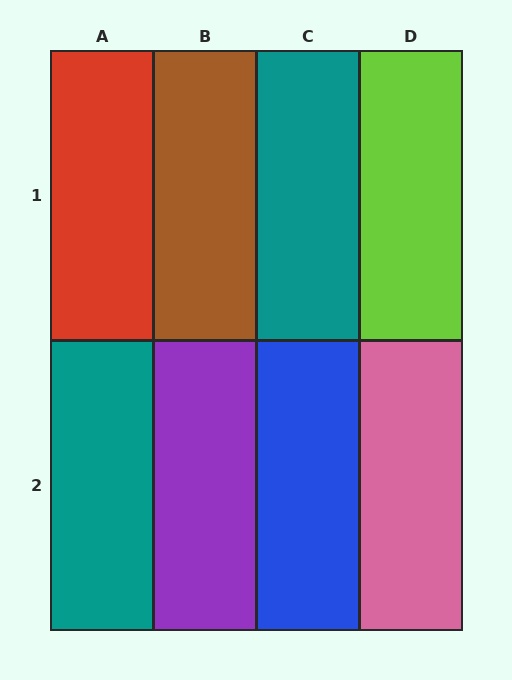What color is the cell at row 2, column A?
Teal.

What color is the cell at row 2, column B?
Purple.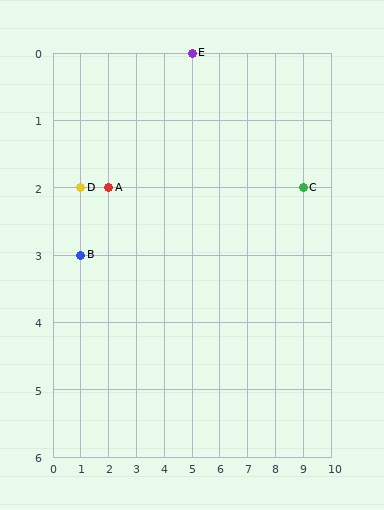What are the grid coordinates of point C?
Point C is at grid coordinates (9, 2).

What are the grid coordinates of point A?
Point A is at grid coordinates (2, 2).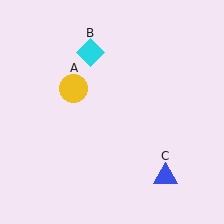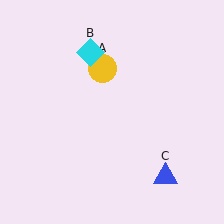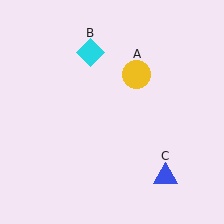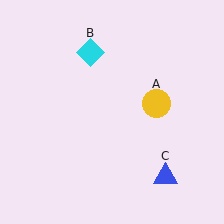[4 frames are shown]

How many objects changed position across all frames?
1 object changed position: yellow circle (object A).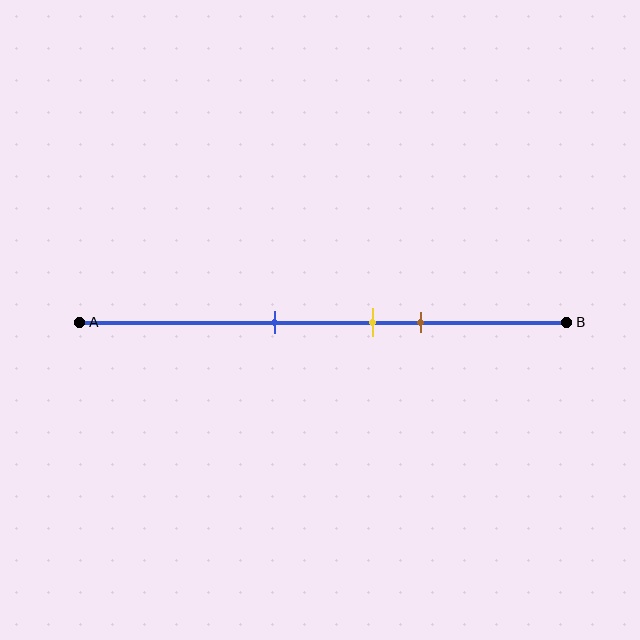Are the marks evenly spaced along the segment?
Yes, the marks are approximately evenly spaced.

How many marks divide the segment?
There are 3 marks dividing the segment.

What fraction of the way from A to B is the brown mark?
The brown mark is approximately 70% (0.7) of the way from A to B.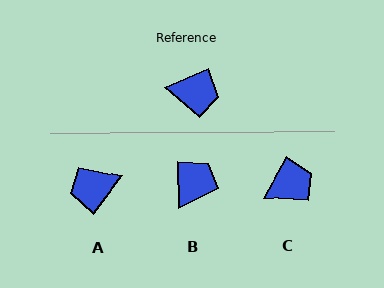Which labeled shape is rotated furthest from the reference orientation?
A, about 152 degrees away.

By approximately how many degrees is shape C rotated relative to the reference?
Approximately 38 degrees counter-clockwise.